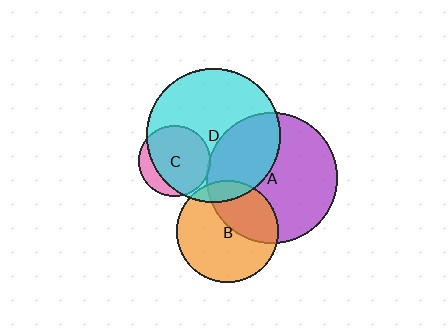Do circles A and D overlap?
Yes.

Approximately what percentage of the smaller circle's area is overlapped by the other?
Approximately 35%.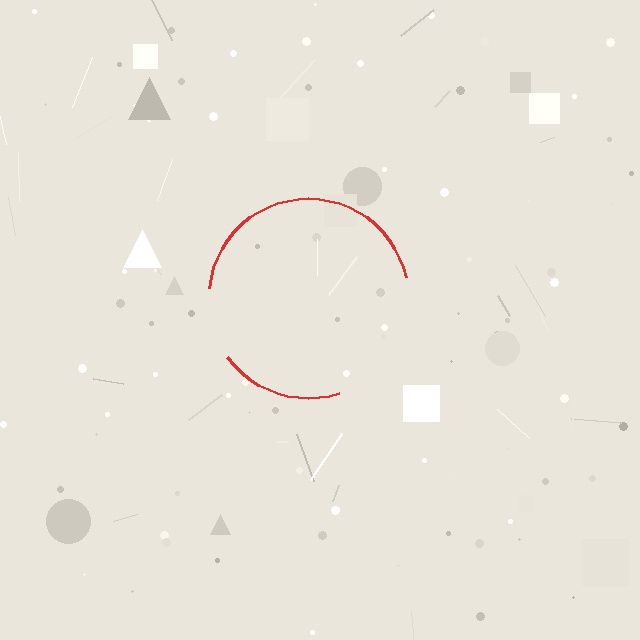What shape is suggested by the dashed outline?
The dashed outline suggests a circle.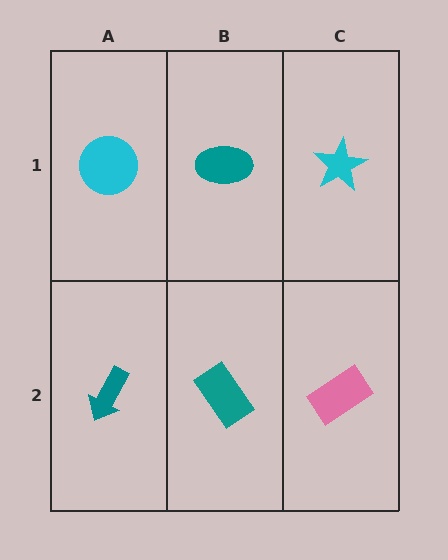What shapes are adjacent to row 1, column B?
A teal rectangle (row 2, column B), a cyan circle (row 1, column A), a cyan star (row 1, column C).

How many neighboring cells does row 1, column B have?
3.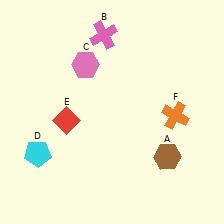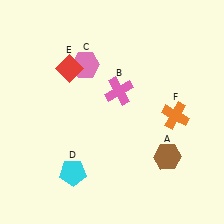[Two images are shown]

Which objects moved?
The objects that moved are: the pink cross (B), the cyan pentagon (D), the red diamond (E).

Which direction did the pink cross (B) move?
The pink cross (B) moved down.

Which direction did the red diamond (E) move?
The red diamond (E) moved up.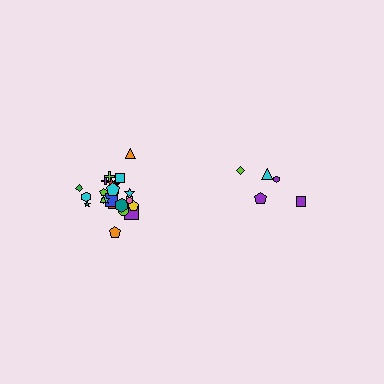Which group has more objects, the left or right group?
The left group.